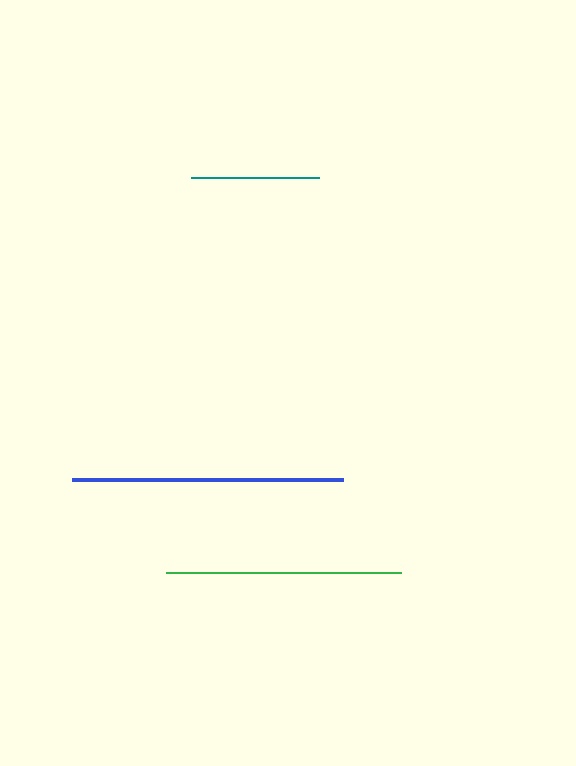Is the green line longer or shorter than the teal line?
The green line is longer than the teal line.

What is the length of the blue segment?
The blue segment is approximately 271 pixels long.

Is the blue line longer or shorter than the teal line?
The blue line is longer than the teal line.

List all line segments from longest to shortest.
From longest to shortest: blue, green, teal.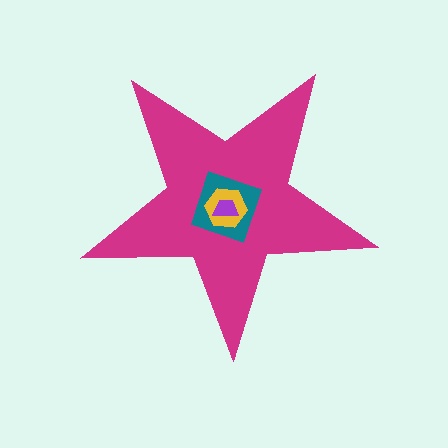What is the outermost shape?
The magenta star.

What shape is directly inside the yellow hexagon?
The purple trapezoid.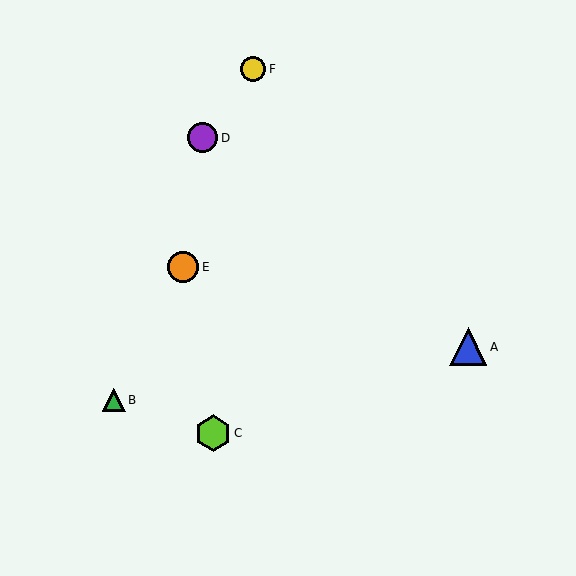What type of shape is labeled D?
Shape D is a purple circle.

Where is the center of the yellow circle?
The center of the yellow circle is at (253, 69).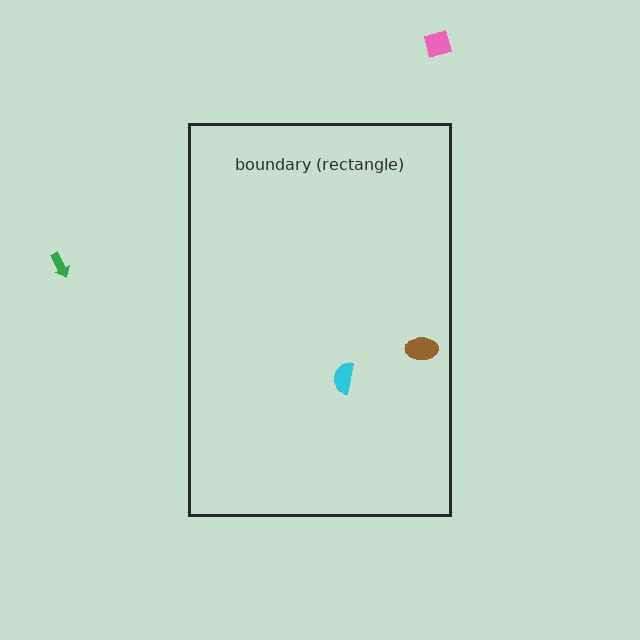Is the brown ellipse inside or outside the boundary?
Inside.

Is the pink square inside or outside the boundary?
Outside.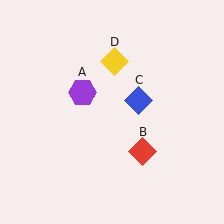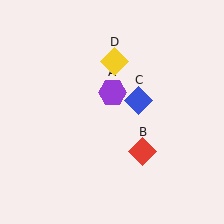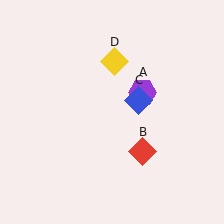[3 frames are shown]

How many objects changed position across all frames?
1 object changed position: purple hexagon (object A).